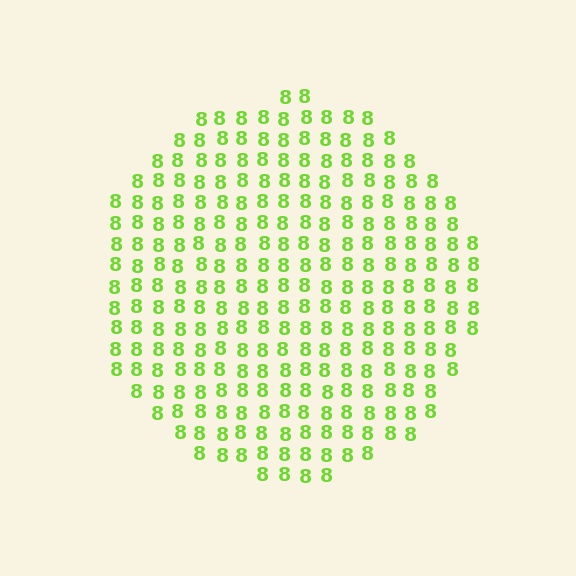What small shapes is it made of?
It is made of small digit 8's.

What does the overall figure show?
The overall figure shows a circle.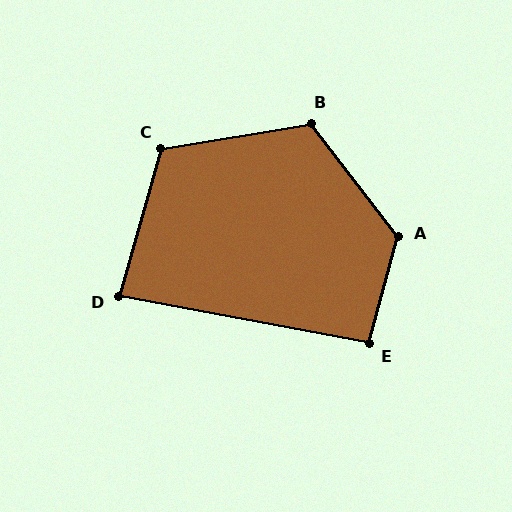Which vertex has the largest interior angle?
A, at approximately 127 degrees.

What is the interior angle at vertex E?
Approximately 94 degrees (approximately right).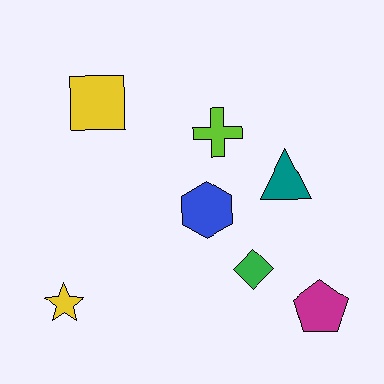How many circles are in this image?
There are no circles.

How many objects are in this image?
There are 7 objects.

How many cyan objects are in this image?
There are no cyan objects.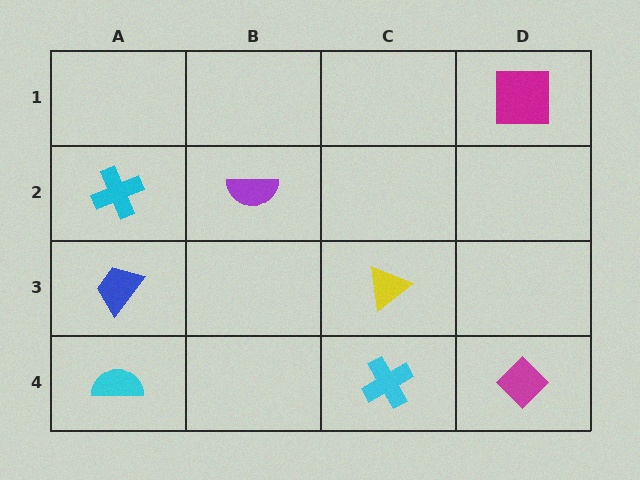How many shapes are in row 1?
1 shape.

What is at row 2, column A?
A cyan cross.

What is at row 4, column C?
A cyan cross.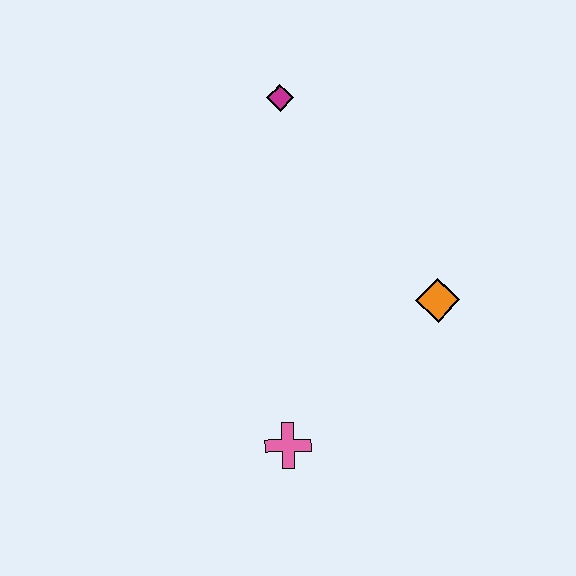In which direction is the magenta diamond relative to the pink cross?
The magenta diamond is above the pink cross.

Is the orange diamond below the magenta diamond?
Yes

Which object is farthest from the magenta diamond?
The pink cross is farthest from the magenta diamond.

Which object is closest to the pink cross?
The orange diamond is closest to the pink cross.